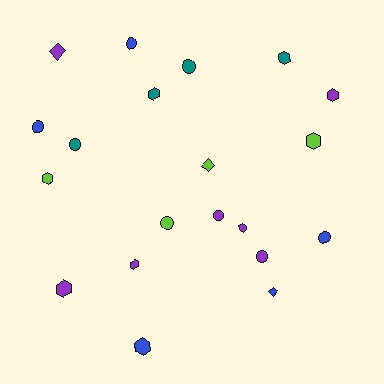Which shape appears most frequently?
Hexagon, with 9 objects.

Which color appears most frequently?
Purple, with 7 objects.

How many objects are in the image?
There are 20 objects.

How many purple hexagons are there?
There are 4 purple hexagons.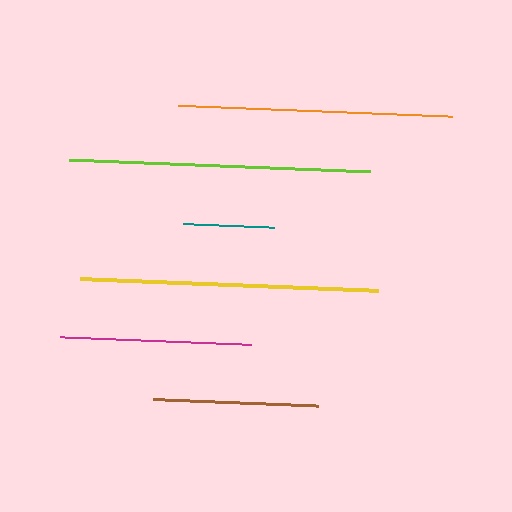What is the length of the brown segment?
The brown segment is approximately 166 pixels long.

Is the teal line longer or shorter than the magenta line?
The magenta line is longer than the teal line.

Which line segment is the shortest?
The teal line is the shortest at approximately 90 pixels.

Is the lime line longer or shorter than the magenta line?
The lime line is longer than the magenta line.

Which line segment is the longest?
The lime line is the longest at approximately 302 pixels.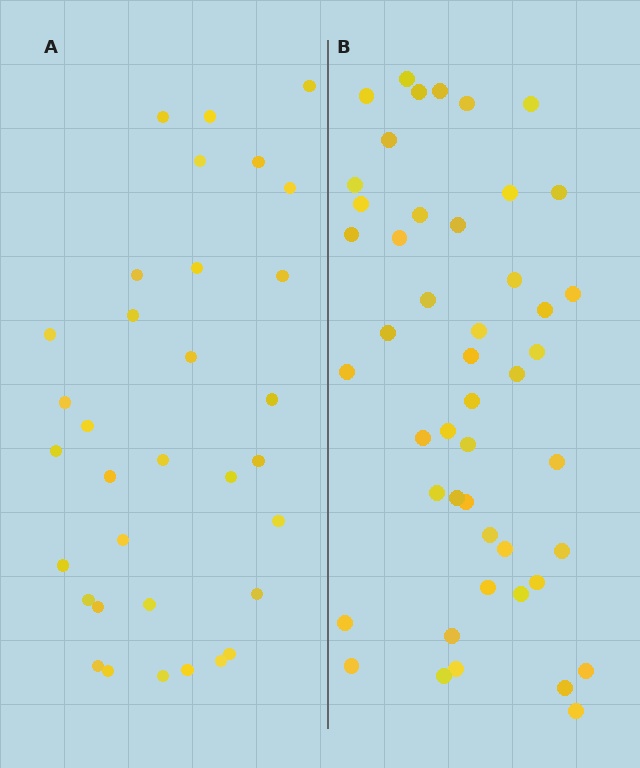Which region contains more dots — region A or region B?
Region B (the right region) has more dots.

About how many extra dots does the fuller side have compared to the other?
Region B has approximately 15 more dots than region A.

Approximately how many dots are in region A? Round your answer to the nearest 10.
About 30 dots. (The exact count is 33, which rounds to 30.)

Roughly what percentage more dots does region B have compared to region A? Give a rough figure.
About 40% more.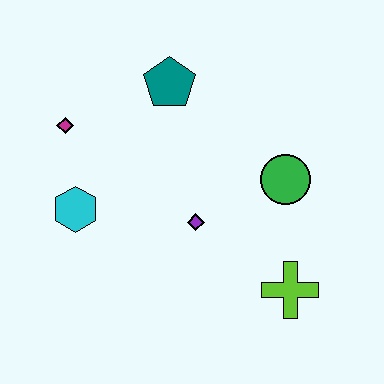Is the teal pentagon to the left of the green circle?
Yes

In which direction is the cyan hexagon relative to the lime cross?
The cyan hexagon is to the left of the lime cross.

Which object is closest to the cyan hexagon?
The magenta diamond is closest to the cyan hexagon.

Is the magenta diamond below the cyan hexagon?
No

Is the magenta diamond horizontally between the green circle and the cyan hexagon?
No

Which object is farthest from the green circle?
The magenta diamond is farthest from the green circle.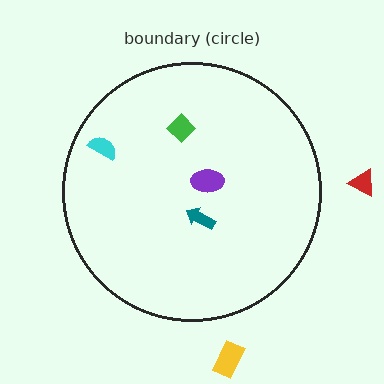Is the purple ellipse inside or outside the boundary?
Inside.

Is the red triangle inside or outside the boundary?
Outside.